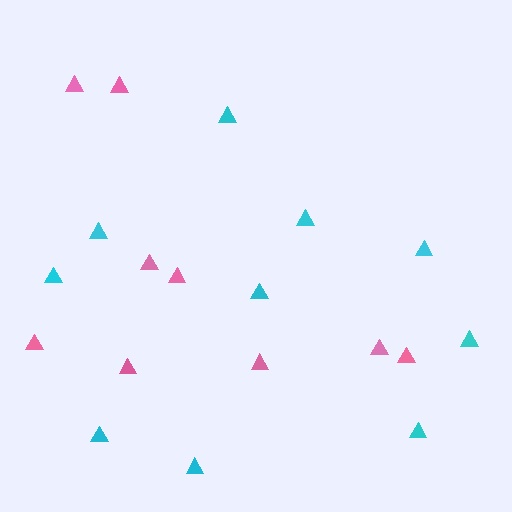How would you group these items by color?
There are 2 groups: one group of cyan triangles (10) and one group of pink triangles (9).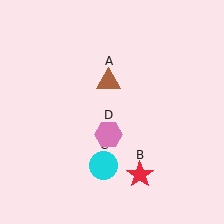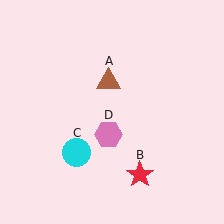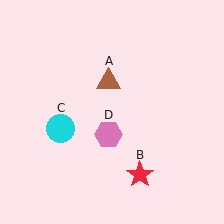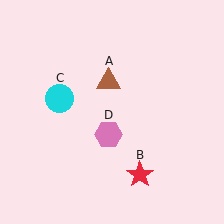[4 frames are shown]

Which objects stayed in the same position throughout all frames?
Brown triangle (object A) and red star (object B) and pink hexagon (object D) remained stationary.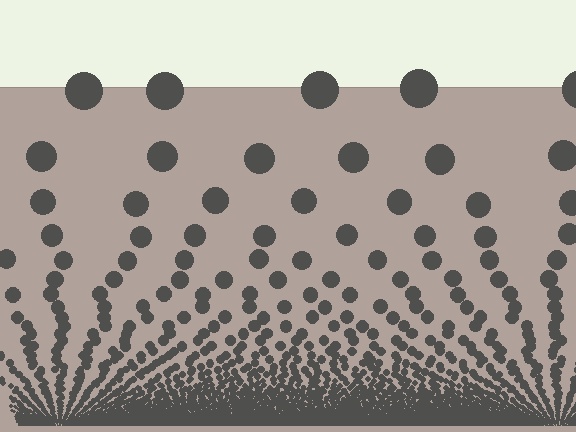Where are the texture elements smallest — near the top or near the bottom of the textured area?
Near the bottom.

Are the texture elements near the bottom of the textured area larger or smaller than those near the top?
Smaller. The gradient is inverted — elements near the bottom are smaller and denser.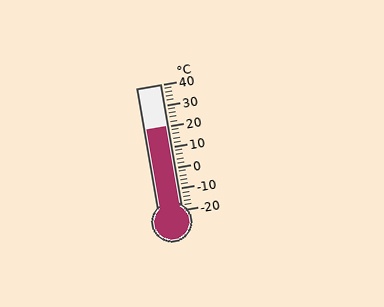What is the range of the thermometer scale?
The thermometer scale ranges from -20°C to 40°C.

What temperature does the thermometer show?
The thermometer shows approximately 20°C.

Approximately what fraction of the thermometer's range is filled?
The thermometer is filled to approximately 65% of its range.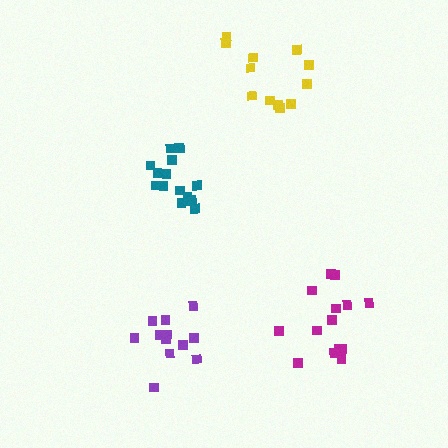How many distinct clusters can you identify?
There are 4 distinct clusters.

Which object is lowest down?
The magenta cluster is bottommost.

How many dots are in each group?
Group 1: 14 dots, Group 2: 12 dots, Group 3: 15 dots, Group 4: 12 dots (53 total).